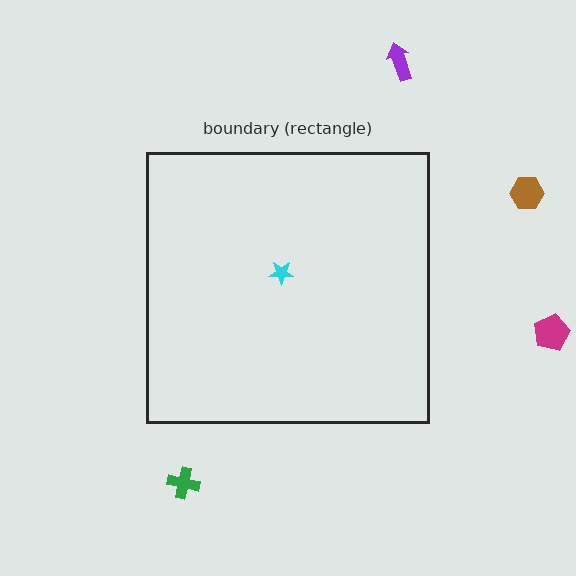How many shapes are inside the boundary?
1 inside, 4 outside.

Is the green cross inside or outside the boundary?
Outside.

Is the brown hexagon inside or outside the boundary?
Outside.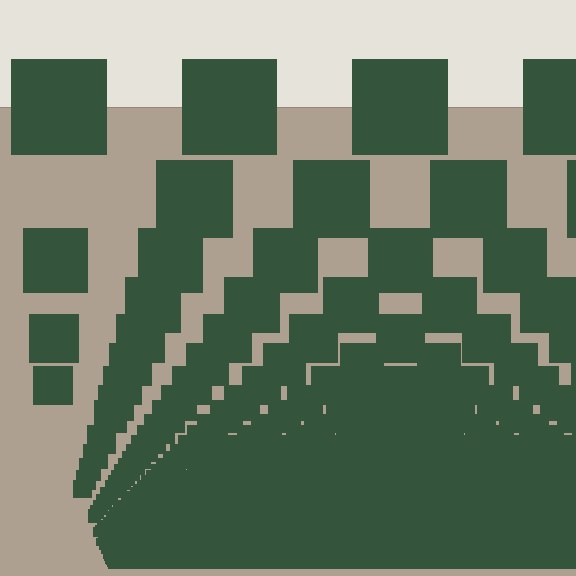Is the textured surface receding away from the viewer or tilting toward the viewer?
The surface appears to tilt toward the viewer. Texture elements get larger and sparser toward the top.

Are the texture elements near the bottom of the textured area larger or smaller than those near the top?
Smaller. The gradient is inverted — elements near the bottom are smaller and denser.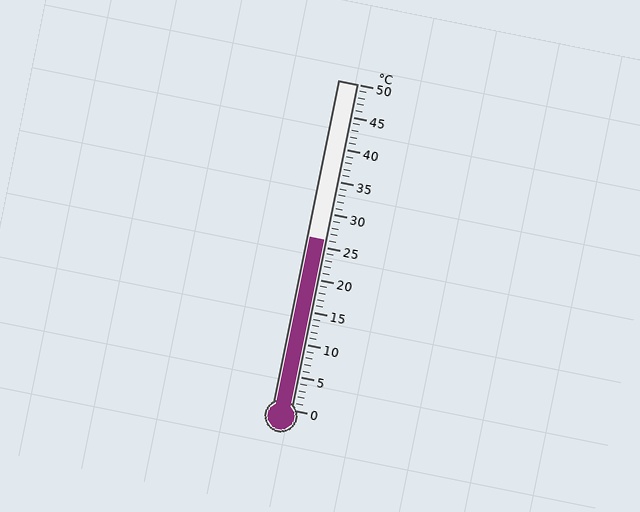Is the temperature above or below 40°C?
The temperature is below 40°C.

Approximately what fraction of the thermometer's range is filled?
The thermometer is filled to approximately 50% of its range.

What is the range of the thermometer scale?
The thermometer scale ranges from 0°C to 50°C.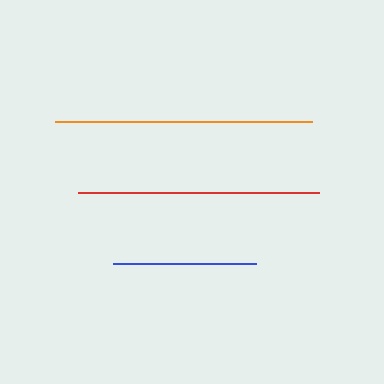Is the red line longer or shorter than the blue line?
The red line is longer than the blue line.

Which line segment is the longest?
The orange line is the longest at approximately 257 pixels.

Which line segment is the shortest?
The blue line is the shortest at approximately 143 pixels.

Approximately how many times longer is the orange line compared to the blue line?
The orange line is approximately 1.8 times the length of the blue line.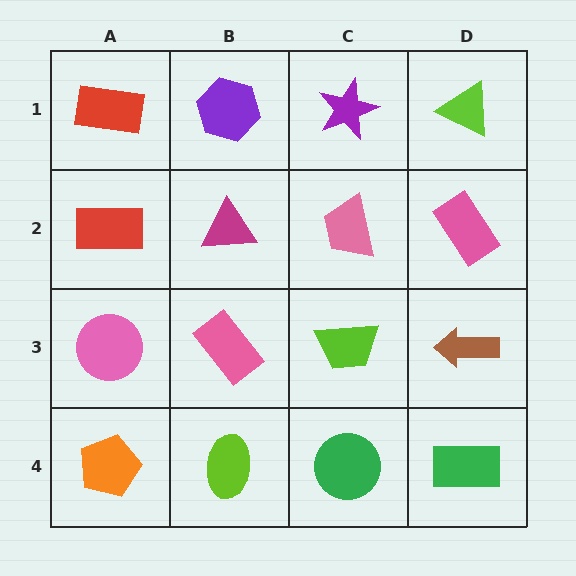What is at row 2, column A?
A red rectangle.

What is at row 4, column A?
An orange pentagon.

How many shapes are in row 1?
4 shapes.